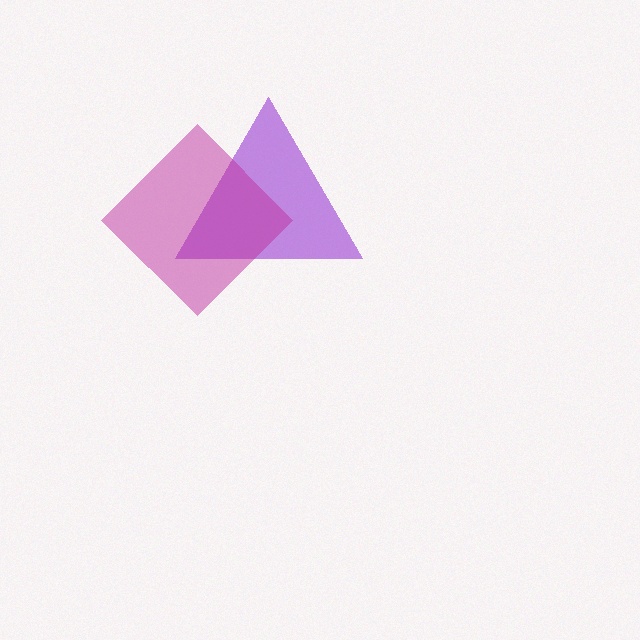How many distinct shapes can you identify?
There are 2 distinct shapes: a purple triangle, a magenta diamond.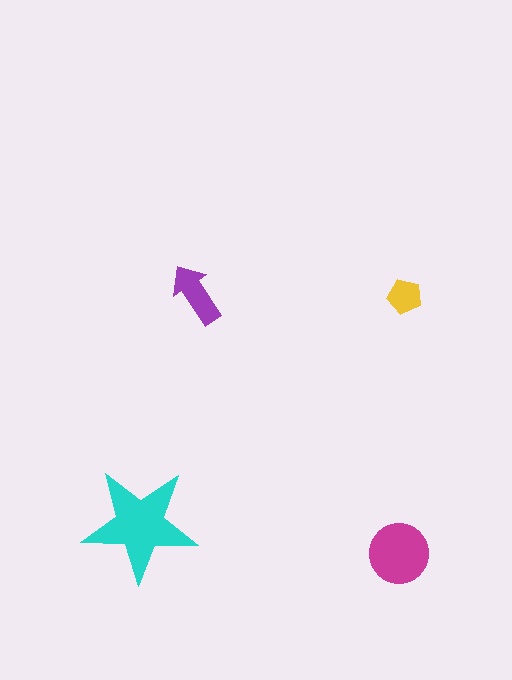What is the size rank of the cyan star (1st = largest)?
1st.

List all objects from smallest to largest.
The yellow pentagon, the purple arrow, the magenta circle, the cyan star.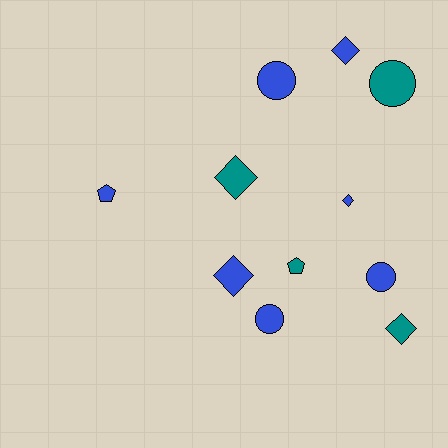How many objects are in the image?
There are 11 objects.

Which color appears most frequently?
Blue, with 7 objects.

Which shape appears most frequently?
Diamond, with 5 objects.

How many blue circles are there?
There are 3 blue circles.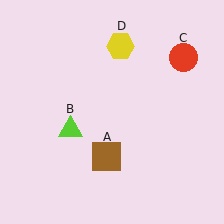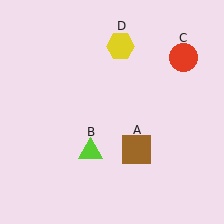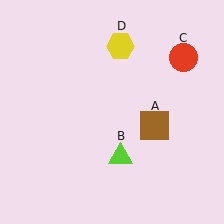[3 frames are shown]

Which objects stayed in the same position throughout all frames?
Red circle (object C) and yellow hexagon (object D) remained stationary.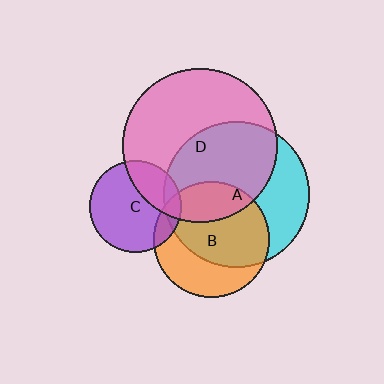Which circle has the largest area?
Circle D (pink).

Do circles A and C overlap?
Yes.